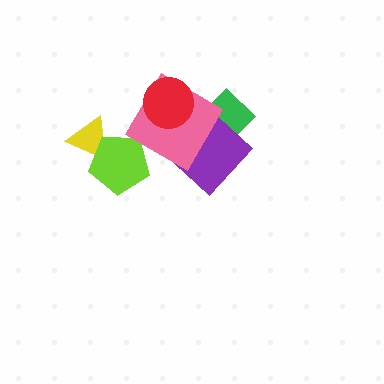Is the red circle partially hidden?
No, no other shape covers it.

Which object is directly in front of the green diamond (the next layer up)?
The purple diamond is directly in front of the green diamond.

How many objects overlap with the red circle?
2 objects overlap with the red circle.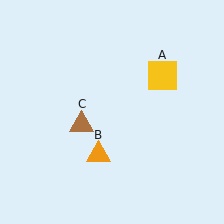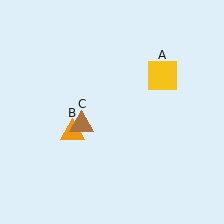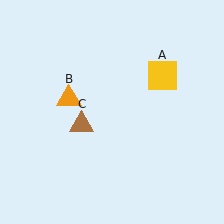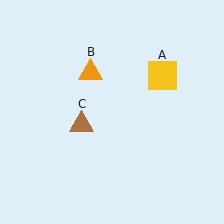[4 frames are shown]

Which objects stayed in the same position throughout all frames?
Yellow square (object A) and brown triangle (object C) remained stationary.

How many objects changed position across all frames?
1 object changed position: orange triangle (object B).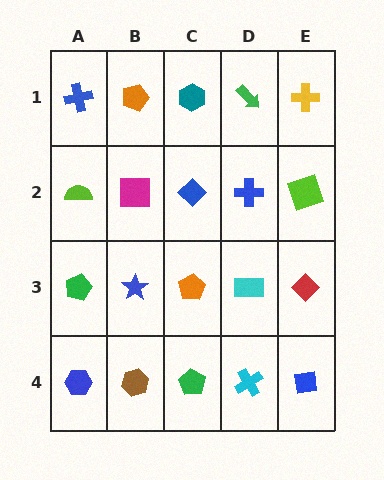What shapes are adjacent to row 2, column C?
A teal hexagon (row 1, column C), an orange pentagon (row 3, column C), a magenta square (row 2, column B), a blue cross (row 2, column D).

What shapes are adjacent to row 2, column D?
A green arrow (row 1, column D), a cyan rectangle (row 3, column D), a blue diamond (row 2, column C), a lime square (row 2, column E).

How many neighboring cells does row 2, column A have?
3.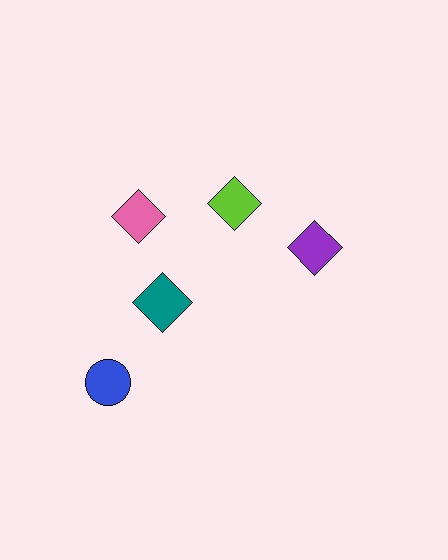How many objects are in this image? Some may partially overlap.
There are 5 objects.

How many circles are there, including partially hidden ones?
There is 1 circle.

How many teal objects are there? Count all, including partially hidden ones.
There is 1 teal object.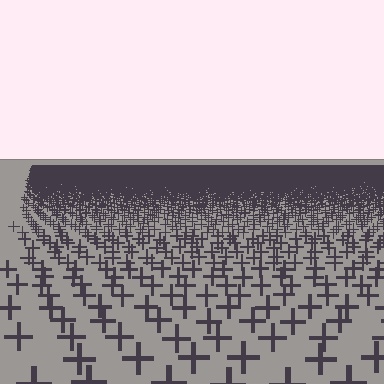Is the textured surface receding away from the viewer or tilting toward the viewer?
The surface is receding away from the viewer. Texture elements get smaller and denser toward the top.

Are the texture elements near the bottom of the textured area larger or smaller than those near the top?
Larger. Near the bottom, elements are closer to the viewer and appear at a bigger on-screen size.